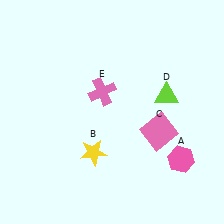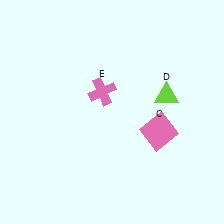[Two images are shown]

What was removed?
The pink hexagon (A), the yellow star (B) were removed in Image 2.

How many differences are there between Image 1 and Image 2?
There are 2 differences between the two images.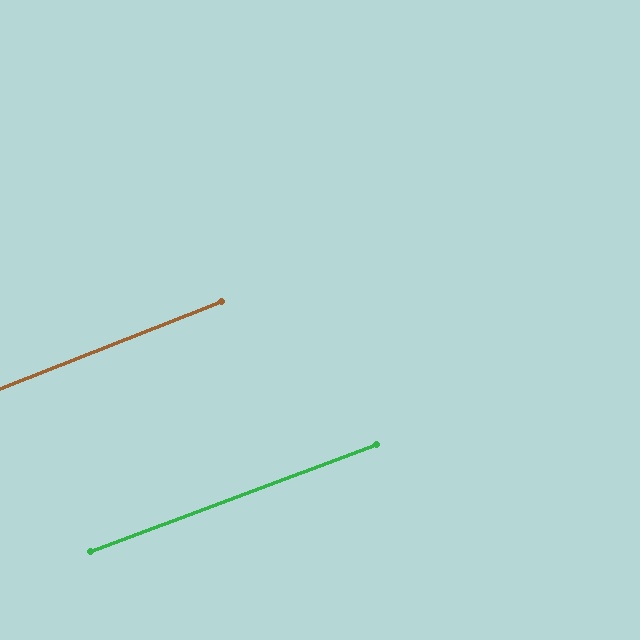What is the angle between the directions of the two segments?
Approximately 1 degree.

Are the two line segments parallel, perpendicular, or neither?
Parallel — their directions differ by only 0.9°.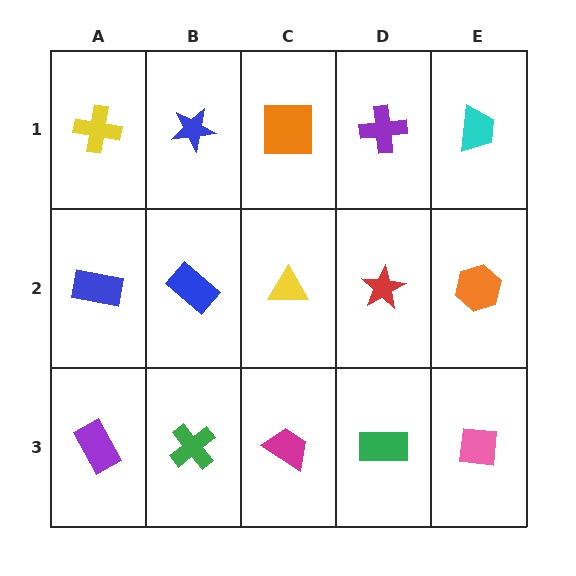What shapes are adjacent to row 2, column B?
A blue star (row 1, column B), a green cross (row 3, column B), a blue rectangle (row 2, column A), a yellow triangle (row 2, column C).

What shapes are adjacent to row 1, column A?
A blue rectangle (row 2, column A), a blue star (row 1, column B).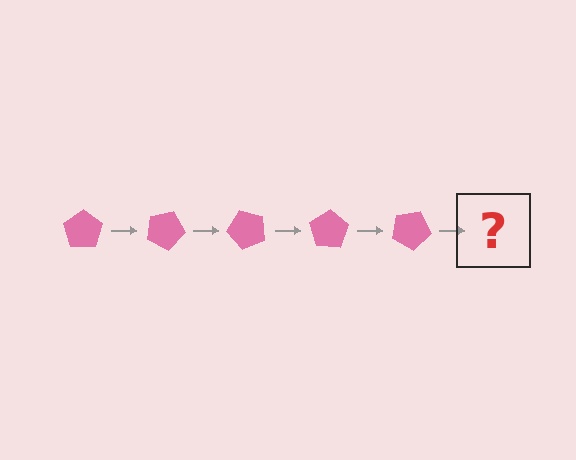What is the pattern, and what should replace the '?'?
The pattern is that the pentagon rotates 25 degrees each step. The '?' should be a pink pentagon rotated 125 degrees.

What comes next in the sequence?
The next element should be a pink pentagon rotated 125 degrees.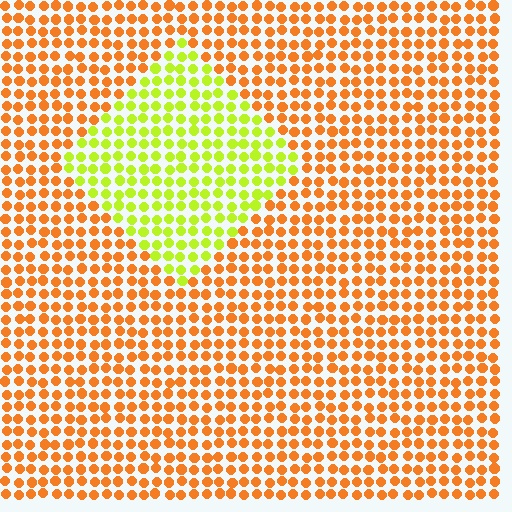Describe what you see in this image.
The image is filled with small orange elements in a uniform arrangement. A diamond-shaped region is visible where the elements are tinted to a slightly different hue, forming a subtle color boundary.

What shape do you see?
I see a diamond.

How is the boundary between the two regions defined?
The boundary is defined purely by a slight shift in hue (about 52 degrees). Spacing, size, and orientation are identical on both sides.